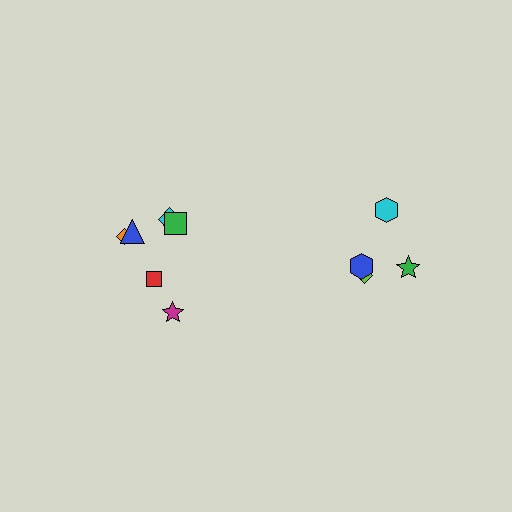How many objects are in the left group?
There are 6 objects.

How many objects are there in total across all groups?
There are 10 objects.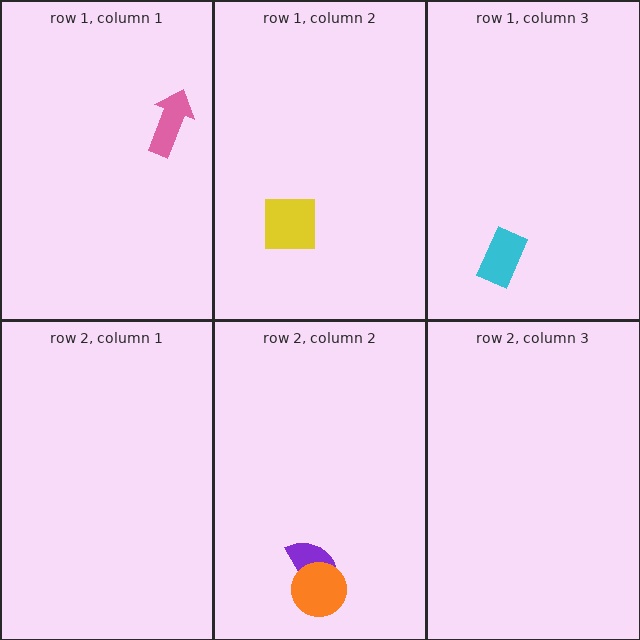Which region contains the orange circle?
The row 2, column 2 region.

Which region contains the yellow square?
The row 1, column 2 region.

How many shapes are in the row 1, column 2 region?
1.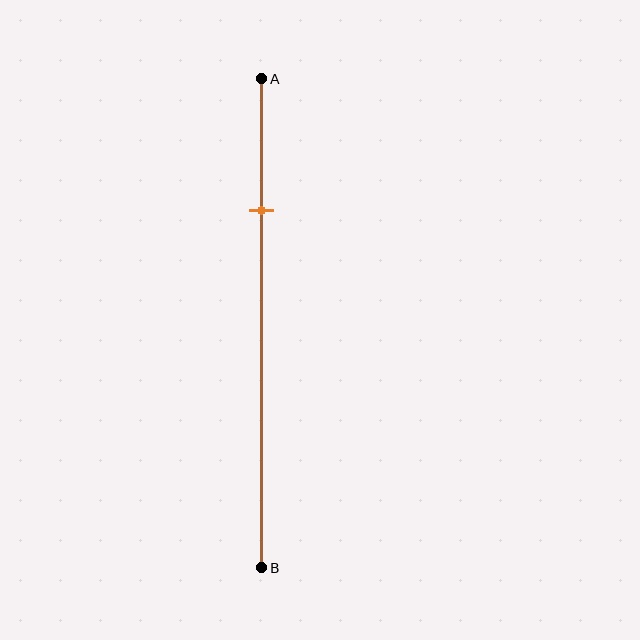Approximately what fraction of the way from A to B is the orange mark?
The orange mark is approximately 25% of the way from A to B.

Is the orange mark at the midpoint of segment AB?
No, the mark is at about 25% from A, not at the 50% midpoint.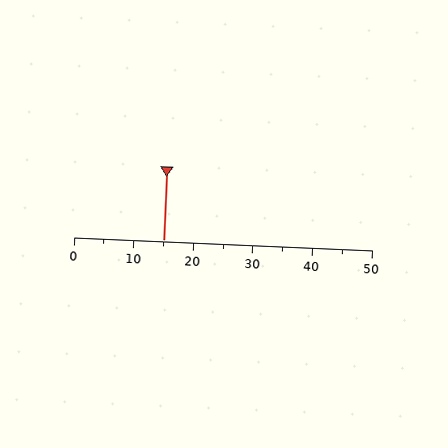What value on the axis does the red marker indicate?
The marker indicates approximately 15.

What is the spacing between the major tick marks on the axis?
The major ticks are spaced 10 apart.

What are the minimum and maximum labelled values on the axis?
The axis runs from 0 to 50.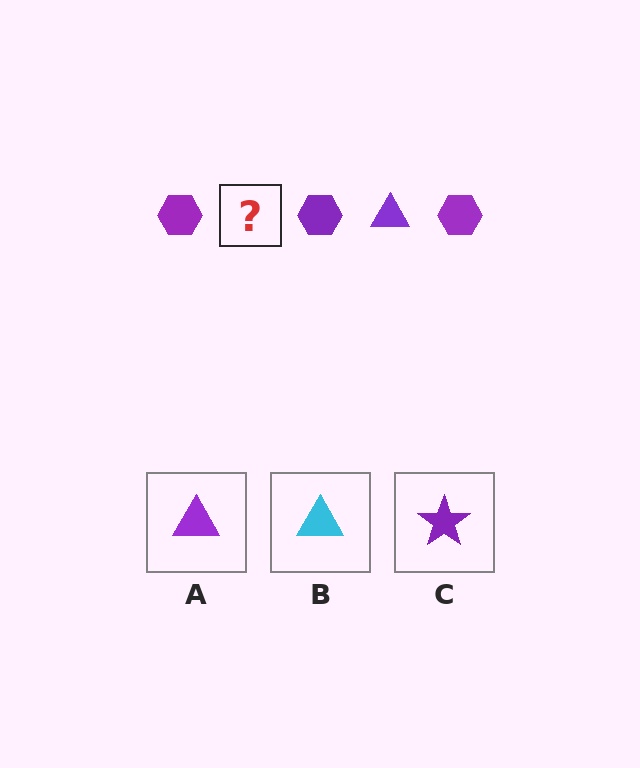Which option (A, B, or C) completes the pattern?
A.